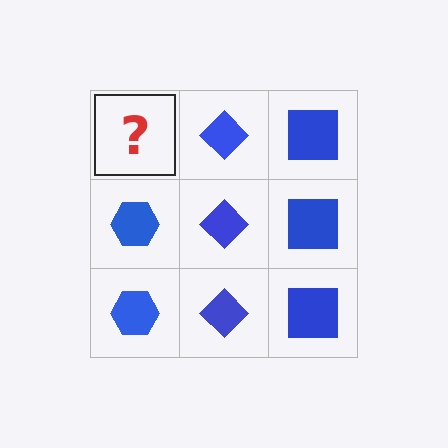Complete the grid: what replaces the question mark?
The question mark should be replaced with a blue hexagon.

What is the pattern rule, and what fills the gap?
The rule is that each column has a consistent shape. The gap should be filled with a blue hexagon.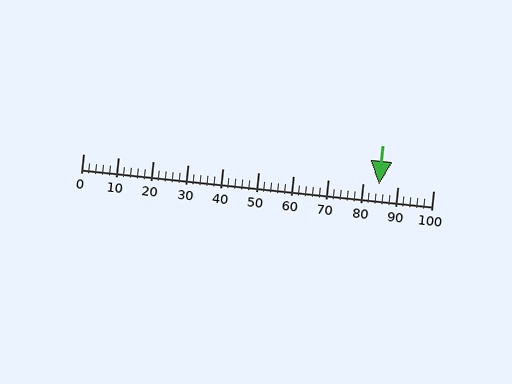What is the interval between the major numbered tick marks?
The major tick marks are spaced 10 units apart.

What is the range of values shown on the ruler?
The ruler shows values from 0 to 100.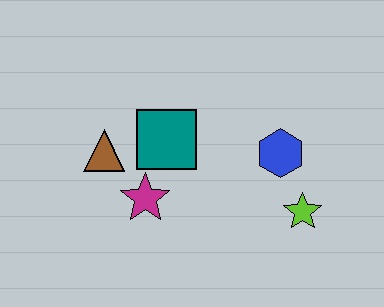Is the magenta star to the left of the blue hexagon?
Yes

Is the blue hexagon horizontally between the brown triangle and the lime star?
Yes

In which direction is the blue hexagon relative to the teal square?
The blue hexagon is to the right of the teal square.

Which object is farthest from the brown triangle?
The lime star is farthest from the brown triangle.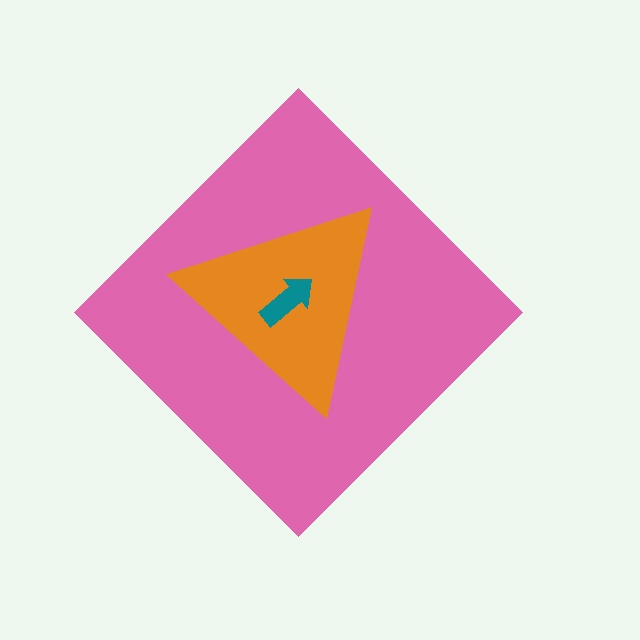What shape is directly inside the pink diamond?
The orange triangle.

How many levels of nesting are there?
3.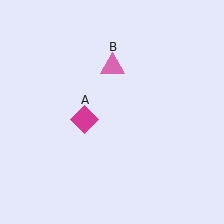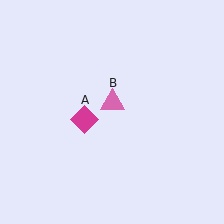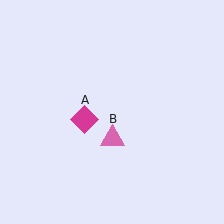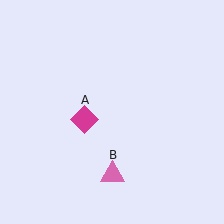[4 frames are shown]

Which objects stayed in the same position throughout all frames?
Magenta diamond (object A) remained stationary.